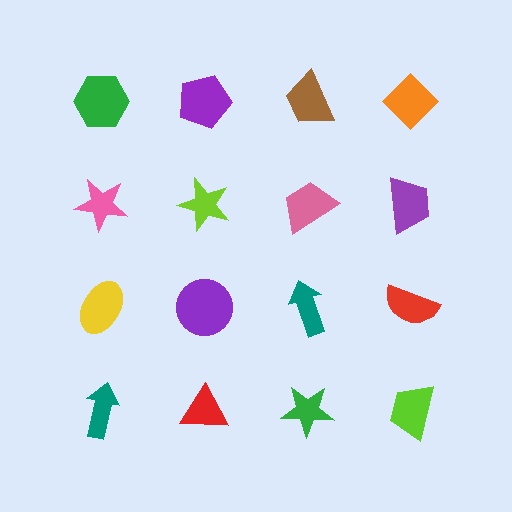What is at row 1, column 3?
A brown trapezoid.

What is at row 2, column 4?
A purple trapezoid.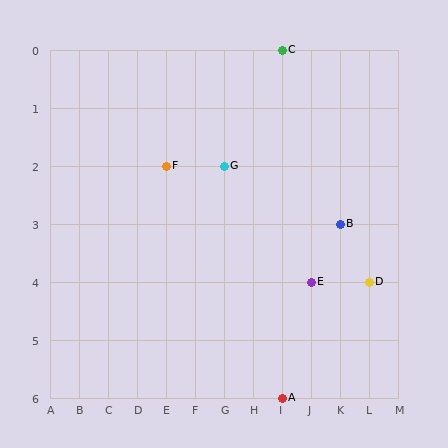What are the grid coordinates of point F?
Point F is at grid coordinates (E, 2).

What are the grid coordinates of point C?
Point C is at grid coordinates (I, 0).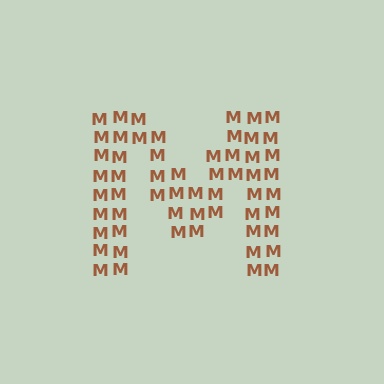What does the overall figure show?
The overall figure shows the letter M.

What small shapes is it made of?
It is made of small letter M's.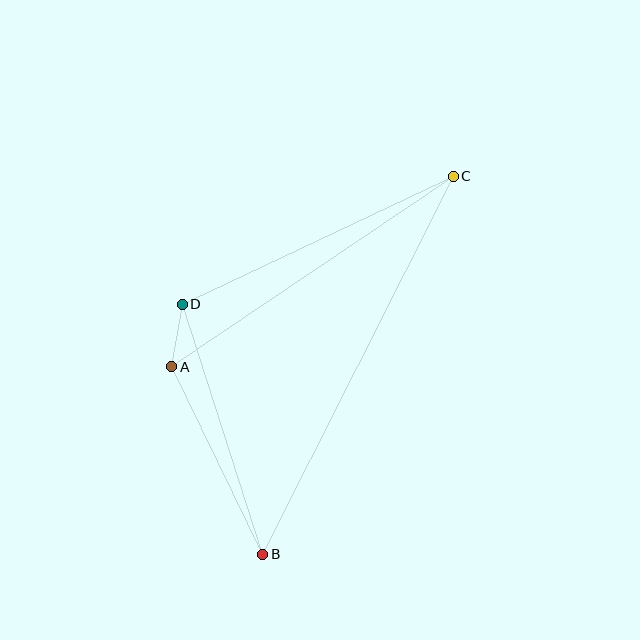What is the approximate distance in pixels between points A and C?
The distance between A and C is approximately 340 pixels.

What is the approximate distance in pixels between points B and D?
The distance between B and D is approximately 262 pixels.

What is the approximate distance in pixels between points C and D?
The distance between C and D is approximately 300 pixels.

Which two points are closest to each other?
Points A and D are closest to each other.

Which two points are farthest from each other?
Points B and C are farthest from each other.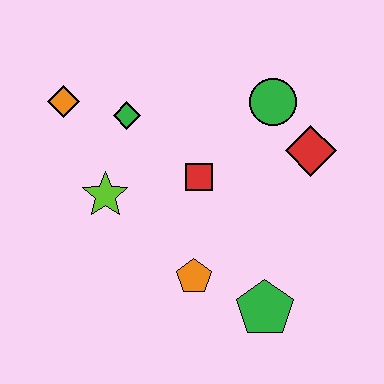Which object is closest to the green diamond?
The orange diamond is closest to the green diamond.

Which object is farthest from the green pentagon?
The orange diamond is farthest from the green pentagon.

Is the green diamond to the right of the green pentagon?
No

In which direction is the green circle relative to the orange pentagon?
The green circle is above the orange pentagon.